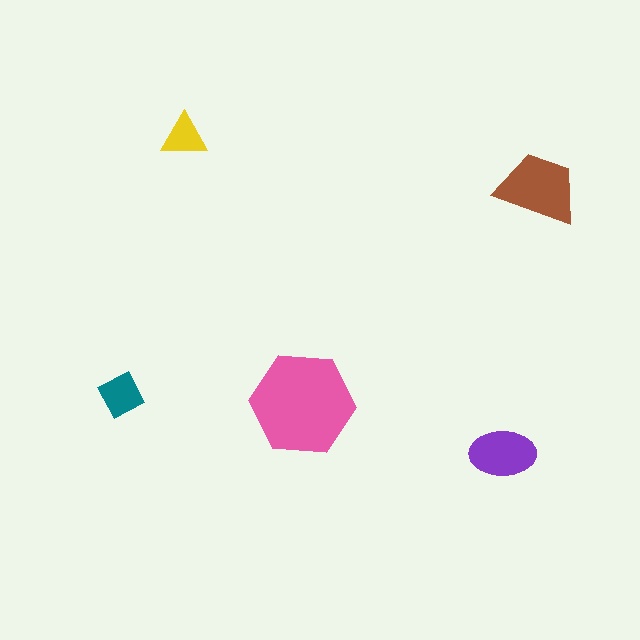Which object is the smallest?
The yellow triangle.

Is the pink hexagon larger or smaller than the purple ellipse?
Larger.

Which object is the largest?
The pink hexagon.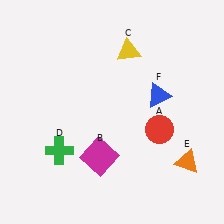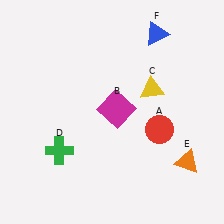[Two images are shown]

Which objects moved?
The objects that moved are: the magenta square (B), the yellow triangle (C), the blue triangle (F).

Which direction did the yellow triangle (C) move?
The yellow triangle (C) moved down.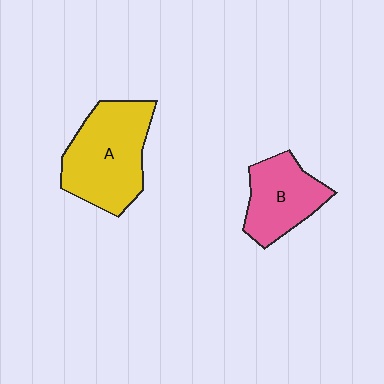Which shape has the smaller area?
Shape B (pink).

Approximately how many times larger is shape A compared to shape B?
Approximately 1.5 times.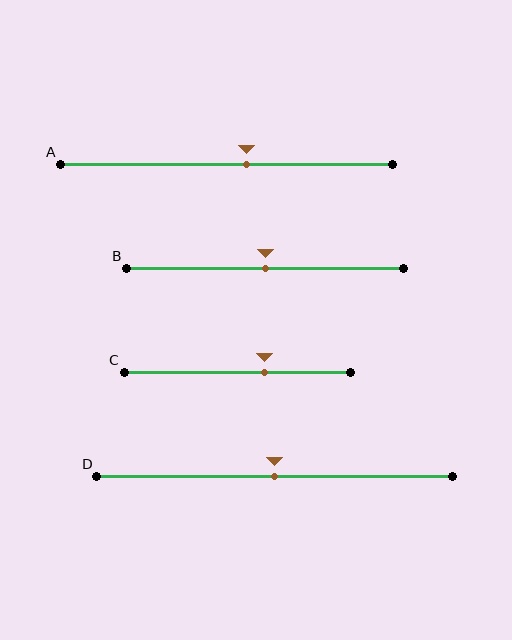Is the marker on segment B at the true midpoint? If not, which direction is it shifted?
Yes, the marker on segment B is at the true midpoint.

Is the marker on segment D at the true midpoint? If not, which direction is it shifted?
Yes, the marker on segment D is at the true midpoint.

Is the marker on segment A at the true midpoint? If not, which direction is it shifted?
No, the marker on segment A is shifted to the right by about 6% of the segment length.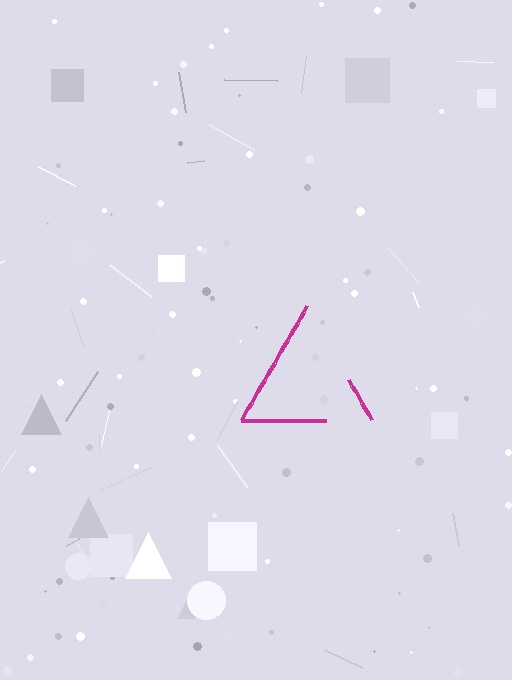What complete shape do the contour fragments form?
The contour fragments form a triangle.